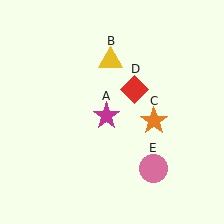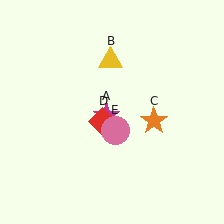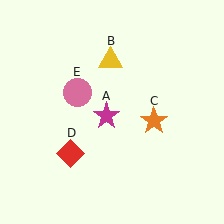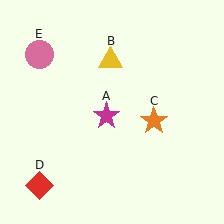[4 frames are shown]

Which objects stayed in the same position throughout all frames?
Magenta star (object A) and yellow triangle (object B) and orange star (object C) remained stationary.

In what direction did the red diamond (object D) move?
The red diamond (object D) moved down and to the left.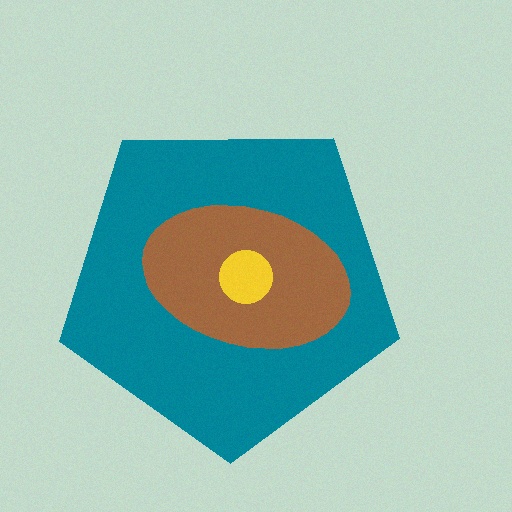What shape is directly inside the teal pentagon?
The brown ellipse.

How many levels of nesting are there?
3.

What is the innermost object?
The yellow circle.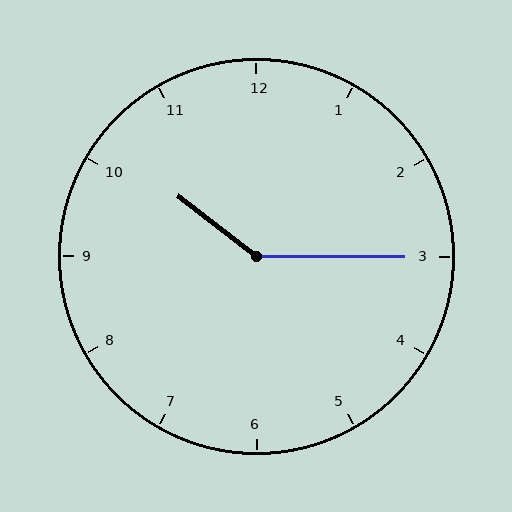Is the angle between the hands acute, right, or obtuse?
It is obtuse.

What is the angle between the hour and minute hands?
Approximately 142 degrees.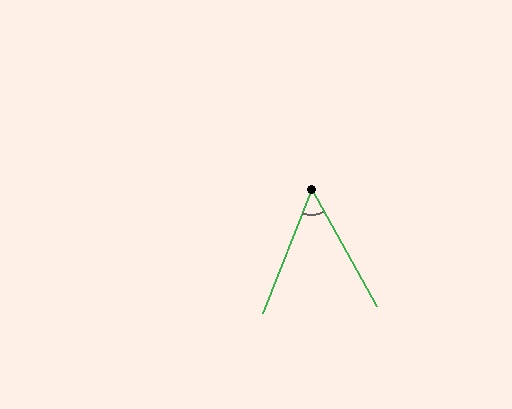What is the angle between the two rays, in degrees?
Approximately 51 degrees.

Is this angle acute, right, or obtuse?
It is acute.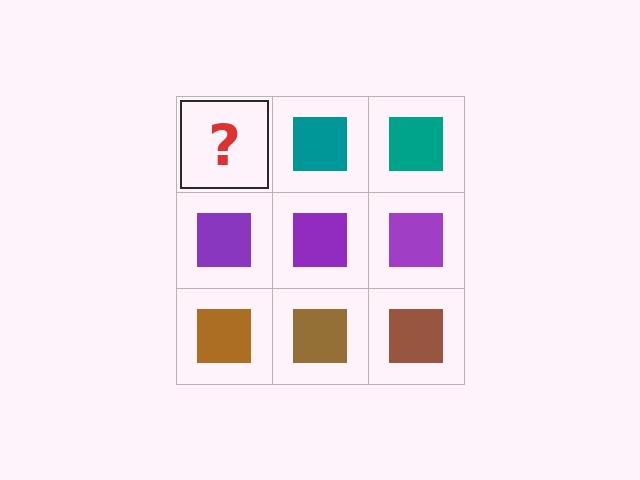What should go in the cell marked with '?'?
The missing cell should contain a teal square.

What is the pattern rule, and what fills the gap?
The rule is that each row has a consistent color. The gap should be filled with a teal square.